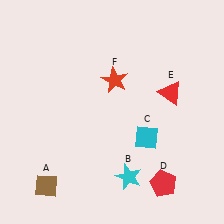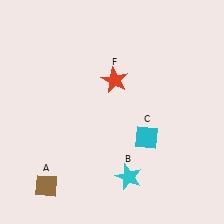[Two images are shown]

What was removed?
The red pentagon (D), the red triangle (E) were removed in Image 2.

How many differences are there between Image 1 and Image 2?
There are 2 differences between the two images.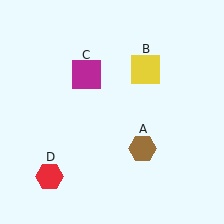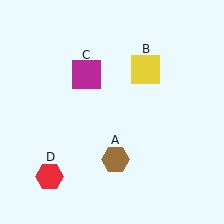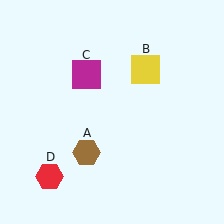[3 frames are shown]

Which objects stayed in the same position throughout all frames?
Yellow square (object B) and magenta square (object C) and red hexagon (object D) remained stationary.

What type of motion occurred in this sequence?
The brown hexagon (object A) rotated clockwise around the center of the scene.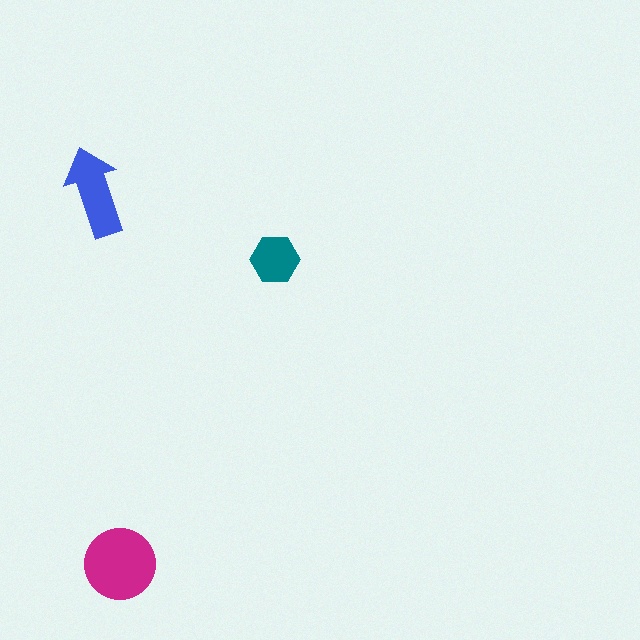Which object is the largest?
The magenta circle.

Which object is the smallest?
The teal hexagon.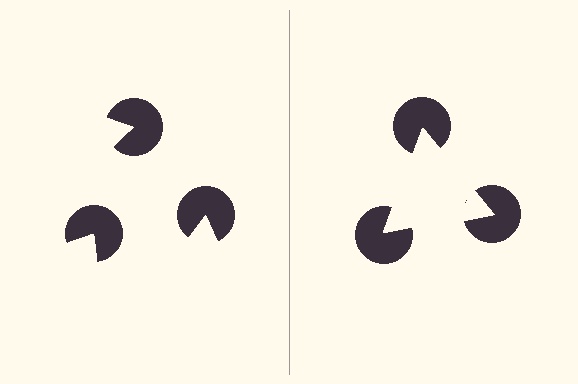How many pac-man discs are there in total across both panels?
6 — 3 on each side.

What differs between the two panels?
The pac-man discs are positioned identically on both sides; only the wedge orientations differ. On the right they align to a triangle; on the left they are misaligned.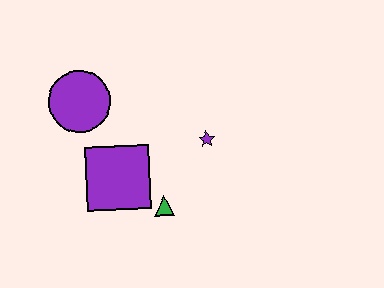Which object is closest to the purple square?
The green triangle is closest to the purple square.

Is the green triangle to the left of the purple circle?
No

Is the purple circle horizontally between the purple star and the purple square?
No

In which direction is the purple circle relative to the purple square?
The purple circle is above the purple square.